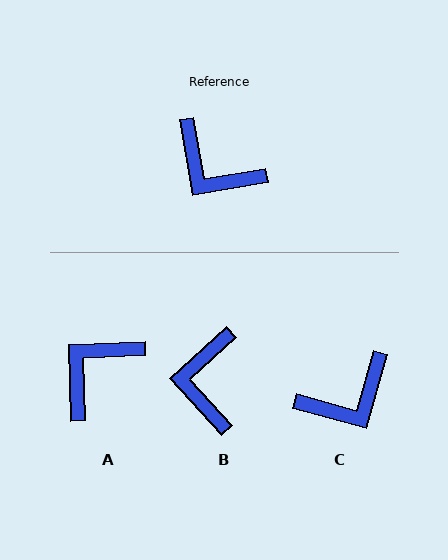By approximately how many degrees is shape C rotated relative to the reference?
Approximately 65 degrees counter-clockwise.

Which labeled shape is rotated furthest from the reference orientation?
A, about 98 degrees away.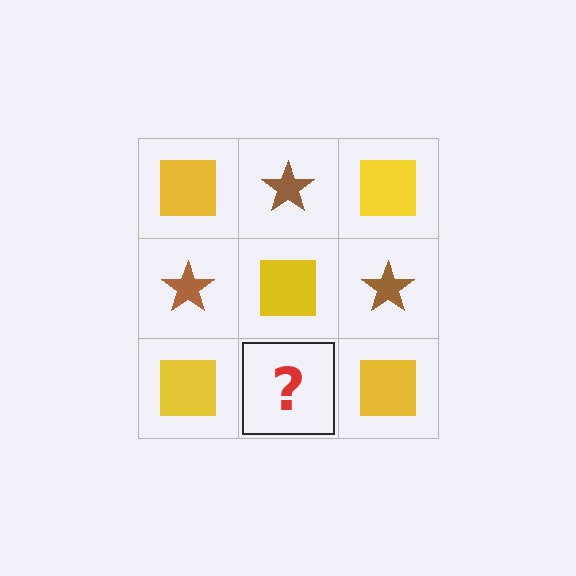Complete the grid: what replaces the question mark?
The question mark should be replaced with a brown star.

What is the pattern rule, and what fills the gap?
The rule is that it alternates yellow square and brown star in a checkerboard pattern. The gap should be filled with a brown star.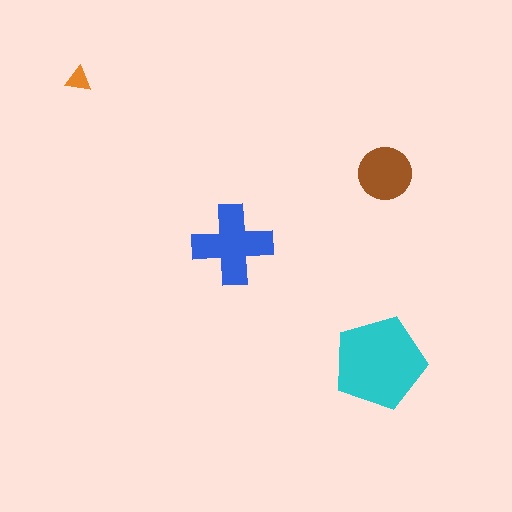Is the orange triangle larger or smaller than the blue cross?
Smaller.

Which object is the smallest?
The orange triangle.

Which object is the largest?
The cyan pentagon.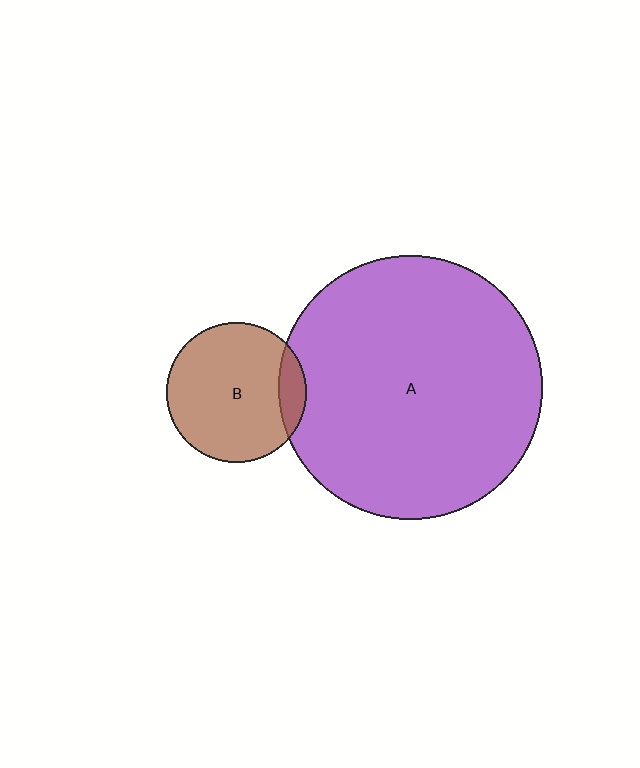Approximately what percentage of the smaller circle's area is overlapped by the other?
Approximately 10%.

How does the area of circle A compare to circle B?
Approximately 3.6 times.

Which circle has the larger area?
Circle A (purple).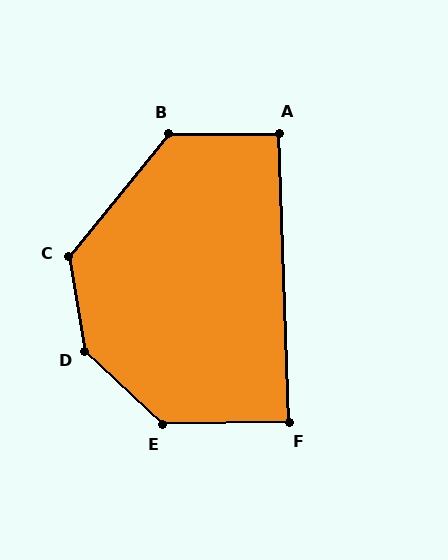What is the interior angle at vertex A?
Approximately 92 degrees (approximately right).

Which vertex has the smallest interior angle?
F, at approximately 89 degrees.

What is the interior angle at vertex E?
Approximately 136 degrees (obtuse).